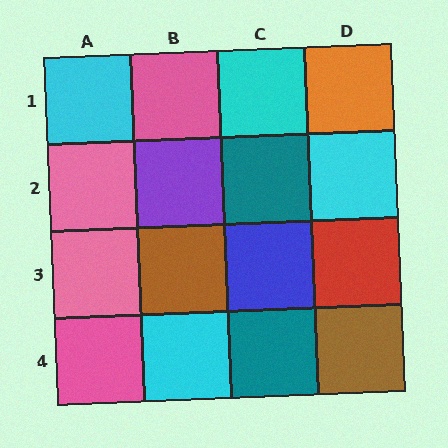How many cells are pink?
4 cells are pink.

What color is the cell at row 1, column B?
Pink.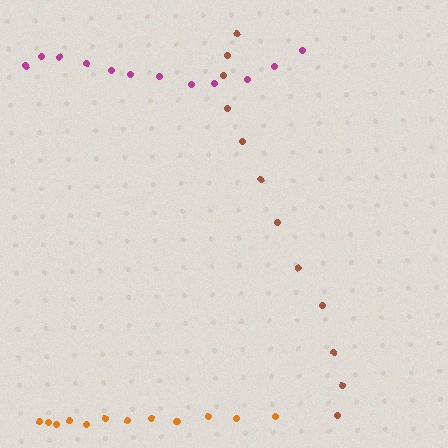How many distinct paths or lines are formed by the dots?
There are 3 distinct paths.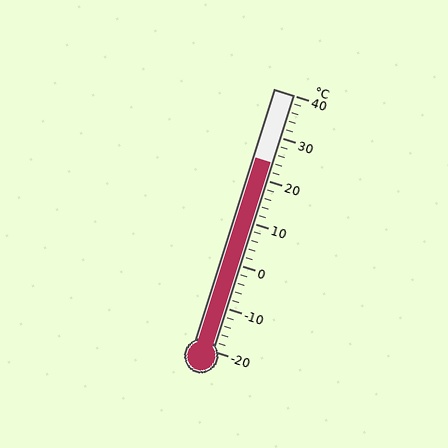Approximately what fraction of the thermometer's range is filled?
The thermometer is filled to approximately 75% of its range.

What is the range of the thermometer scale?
The thermometer scale ranges from -20°C to 40°C.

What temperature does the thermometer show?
The thermometer shows approximately 24°C.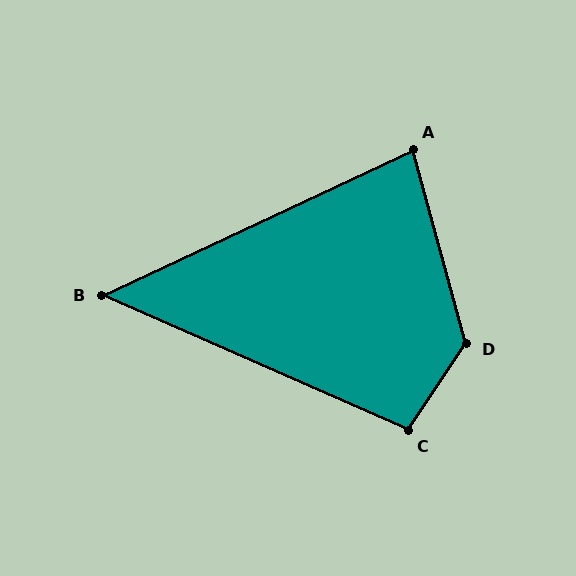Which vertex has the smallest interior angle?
B, at approximately 49 degrees.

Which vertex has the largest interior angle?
D, at approximately 131 degrees.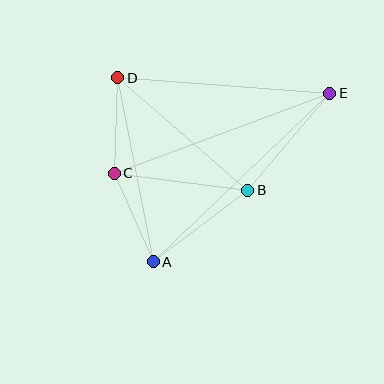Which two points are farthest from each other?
Points A and E are farthest from each other.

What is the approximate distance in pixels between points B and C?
The distance between B and C is approximately 134 pixels.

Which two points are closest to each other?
Points C and D are closest to each other.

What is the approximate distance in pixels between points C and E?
The distance between C and E is approximately 230 pixels.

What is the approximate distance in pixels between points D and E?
The distance between D and E is approximately 213 pixels.